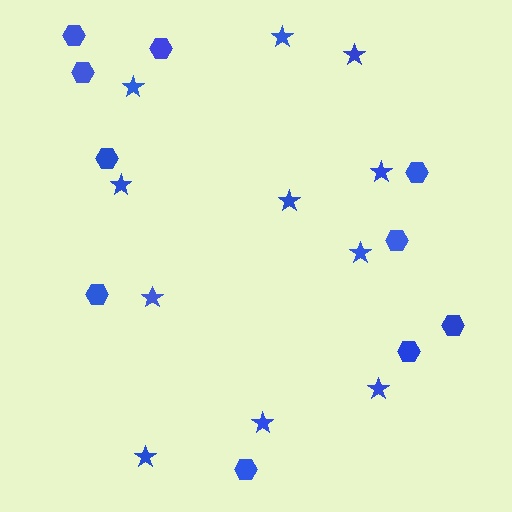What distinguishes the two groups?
There are 2 groups: one group of stars (11) and one group of hexagons (10).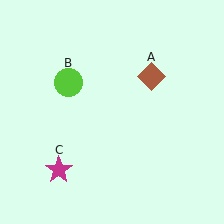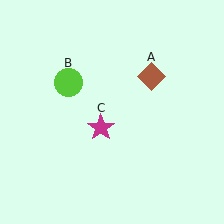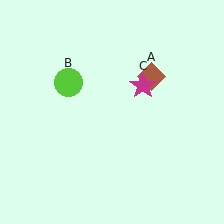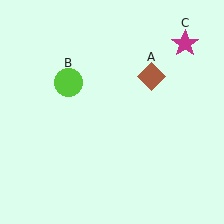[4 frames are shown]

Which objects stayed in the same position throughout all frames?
Brown diamond (object A) and lime circle (object B) remained stationary.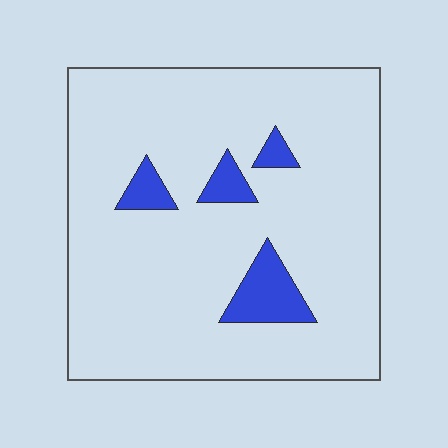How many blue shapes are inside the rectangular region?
4.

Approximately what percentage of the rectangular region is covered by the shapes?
Approximately 10%.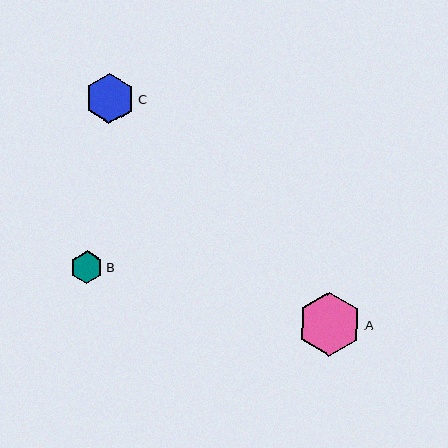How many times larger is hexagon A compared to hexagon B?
Hexagon A is approximately 1.9 times the size of hexagon B.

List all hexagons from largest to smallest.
From largest to smallest: A, C, B.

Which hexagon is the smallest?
Hexagon B is the smallest with a size of approximately 33 pixels.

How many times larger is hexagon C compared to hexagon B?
Hexagon C is approximately 1.5 times the size of hexagon B.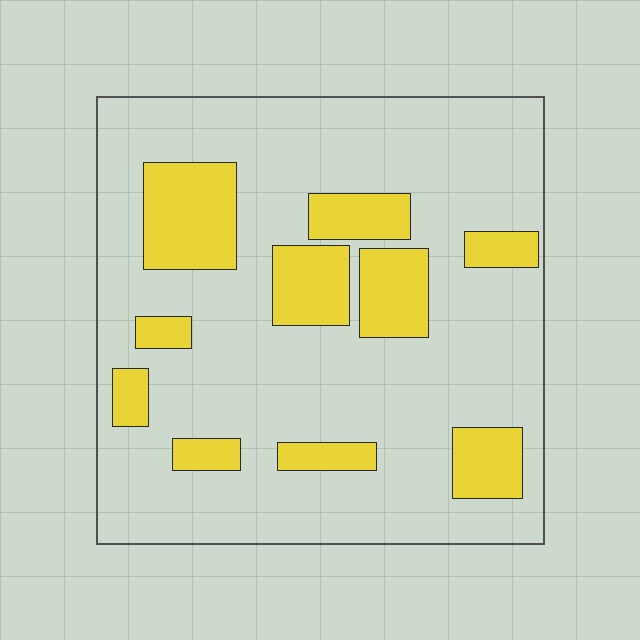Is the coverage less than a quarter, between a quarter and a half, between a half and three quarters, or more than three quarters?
Less than a quarter.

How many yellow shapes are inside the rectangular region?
10.